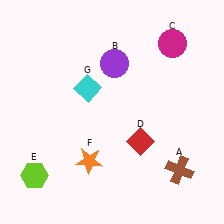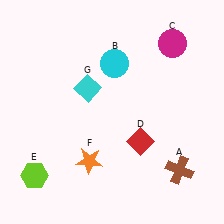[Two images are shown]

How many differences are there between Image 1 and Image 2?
There is 1 difference between the two images.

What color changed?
The circle (B) changed from purple in Image 1 to cyan in Image 2.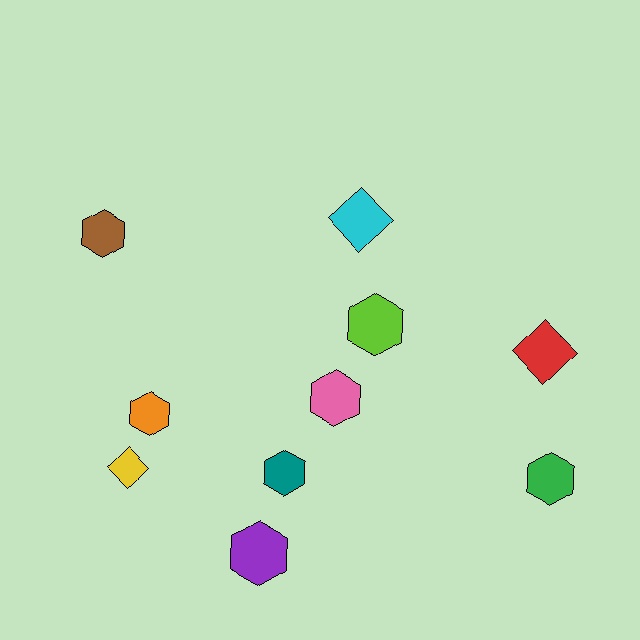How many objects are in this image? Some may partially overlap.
There are 10 objects.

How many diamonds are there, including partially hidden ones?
There are 3 diamonds.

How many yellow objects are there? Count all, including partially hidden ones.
There is 1 yellow object.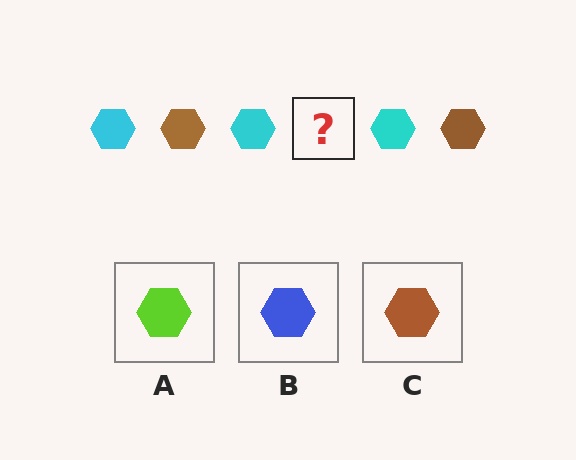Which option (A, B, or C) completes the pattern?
C.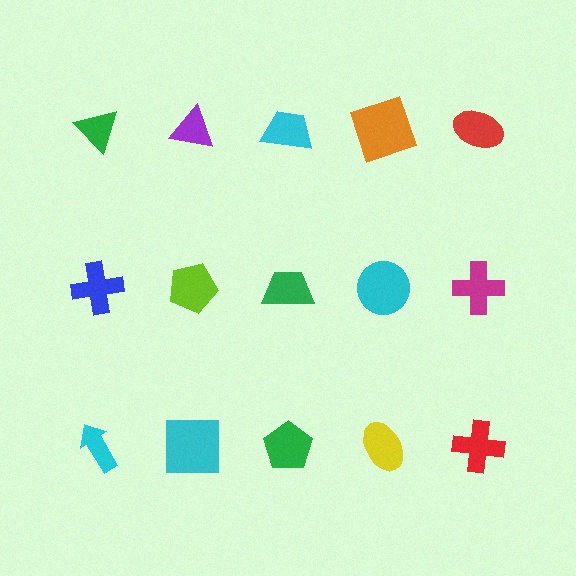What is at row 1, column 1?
A green triangle.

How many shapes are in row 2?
5 shapes.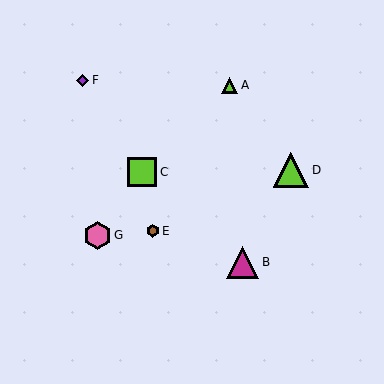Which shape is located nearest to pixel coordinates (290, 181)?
The lime triangle (labeled D) at (291, 170) is nearest to that location.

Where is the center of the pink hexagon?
The center of the pink hexagon is at (97, 235).